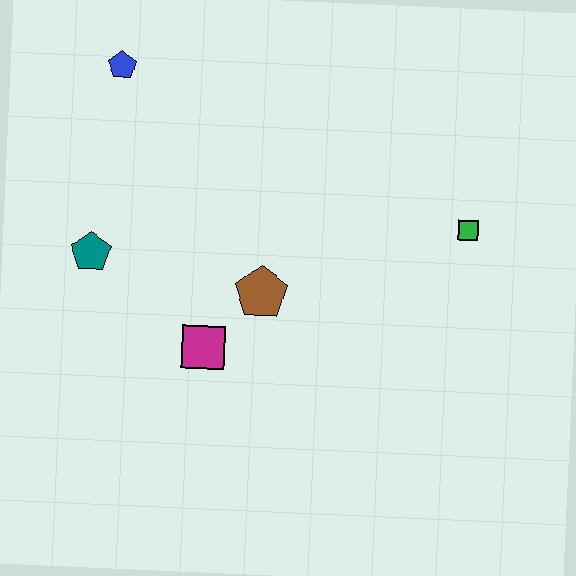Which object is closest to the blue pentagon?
The teal pentagon is closest to the blue pentagon.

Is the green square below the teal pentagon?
No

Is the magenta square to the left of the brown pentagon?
Yes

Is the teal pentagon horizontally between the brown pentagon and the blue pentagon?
No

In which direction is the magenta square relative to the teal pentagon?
The magenta square is to the right of the teal pentagon.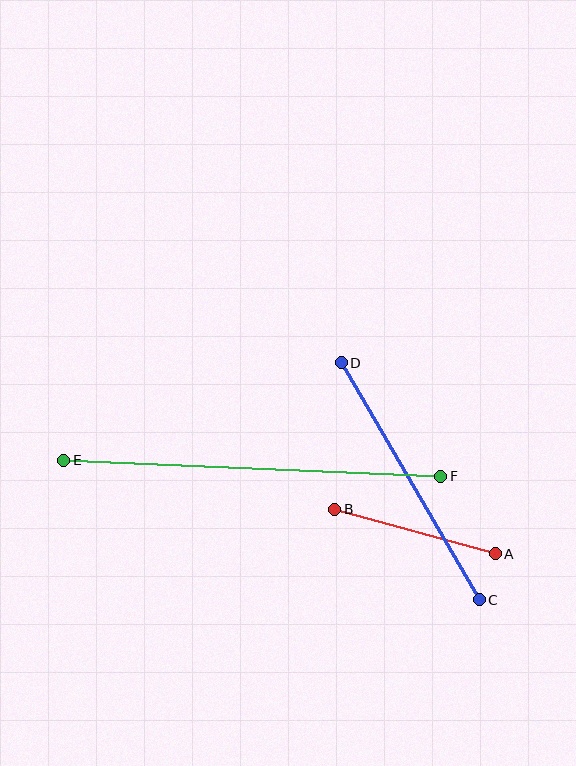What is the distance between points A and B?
The distance is approximately 167 pixels.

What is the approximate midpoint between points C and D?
The midpoint is at approximately (410, 481) pixels.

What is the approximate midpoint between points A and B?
The midpoint is at approximately (415, 531) pixels.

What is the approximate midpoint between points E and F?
The midpoint is at approximately (252, 468) pixels.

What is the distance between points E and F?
The distance is approximately 377 pixels.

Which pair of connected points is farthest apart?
Points E and F are farthest apart.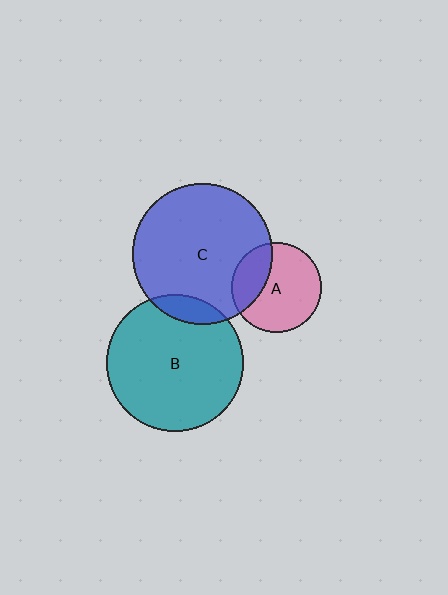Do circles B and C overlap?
Yes.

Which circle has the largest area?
Circle C (blue).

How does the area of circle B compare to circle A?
Approximately 2.3 times.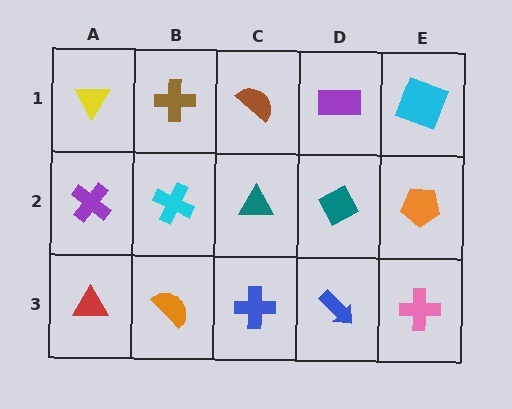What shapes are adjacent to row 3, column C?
A teal triangle (row 2, column C), an orange semicircle (row 3, column B), a blue arrow (row 3, column D).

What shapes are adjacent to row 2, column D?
A purple rectangle (row 1, column D), a blue arrow (row 3, column D), a teal triangle (row 2, column C), an orange pentagon (row 2, column E).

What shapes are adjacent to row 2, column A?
A yellow triangle (row 1, column A), a red triangle (row 3, column A), a cyan cross (row 2, column B).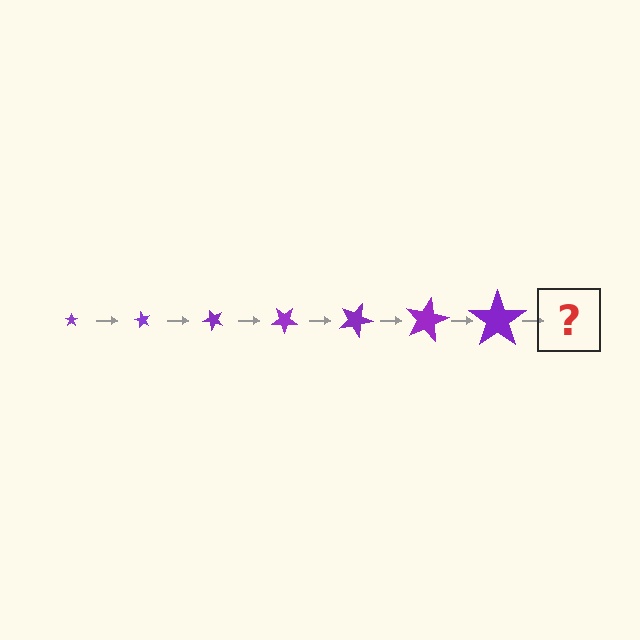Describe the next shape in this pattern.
It should be a star, larger than the previous one and rotated 420 degrees from the start.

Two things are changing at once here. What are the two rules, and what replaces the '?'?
The two rules are that the star grows larger each step and it rotates 60 degrees each step. The '?' should be a star, larger than the previous one and rotated 420 degrees from the start.